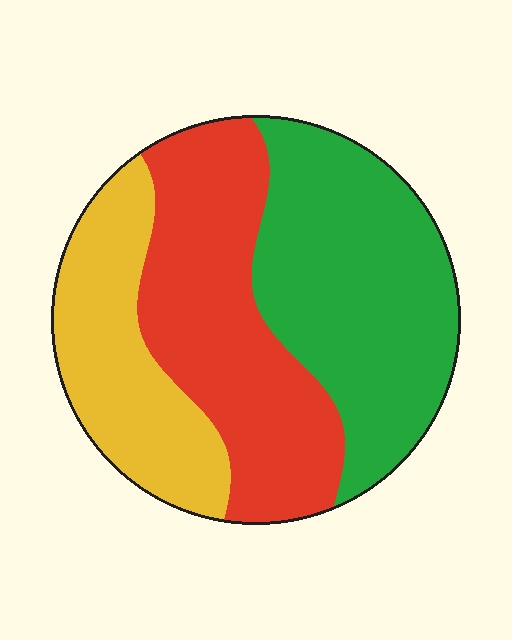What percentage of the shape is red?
Red takes up about three eighths (3/8) of the shape.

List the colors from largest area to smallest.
From largest to smallest: green, red, yellow.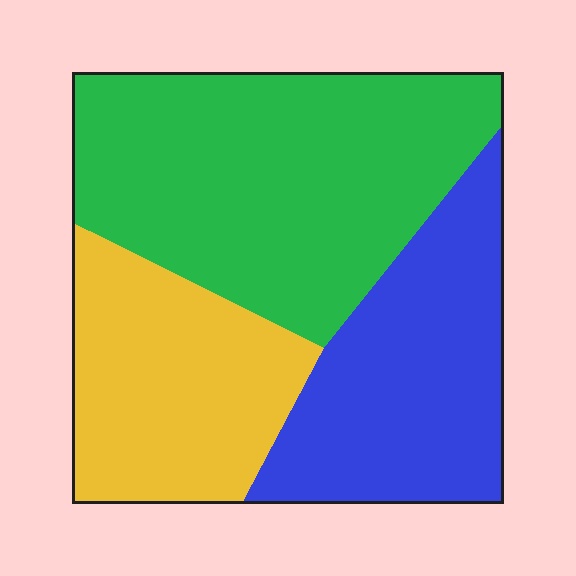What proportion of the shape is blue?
Blue covers around 30% of the shape.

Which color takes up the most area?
Green, at roughly 45%.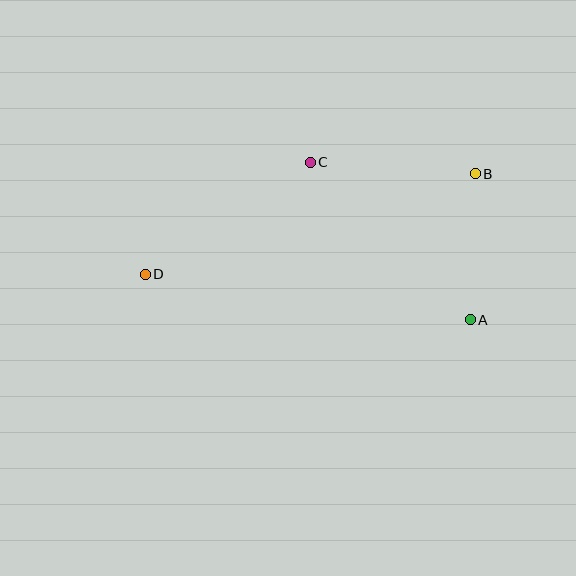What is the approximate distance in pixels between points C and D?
The distance between C and D is approximately 199 pixels.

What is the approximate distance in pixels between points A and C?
The distance between A and C is approximately 224 pixels.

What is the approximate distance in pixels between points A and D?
The distance between A and D is approximately 328 pixels.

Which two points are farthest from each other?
Points B and D are farthest from each other.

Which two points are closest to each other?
Points A and B are closest to each other.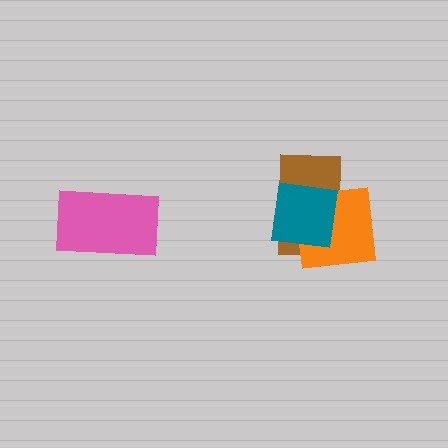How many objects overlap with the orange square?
2 objects overlap with the orange square.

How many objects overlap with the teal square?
2 objects overlap with the teal square.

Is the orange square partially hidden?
Yes, it is partially covered by another shape.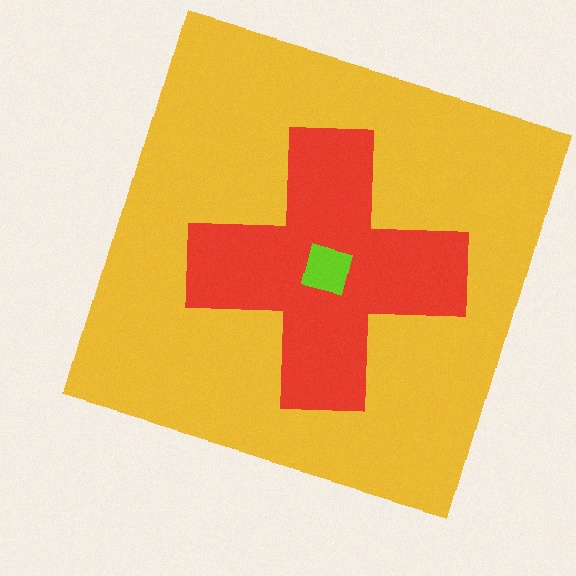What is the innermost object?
The lime square.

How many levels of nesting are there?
3.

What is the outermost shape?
The yellow square.